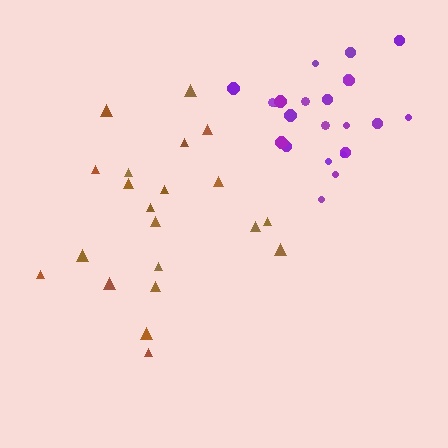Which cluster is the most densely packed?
Purple.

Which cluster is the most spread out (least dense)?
Brown.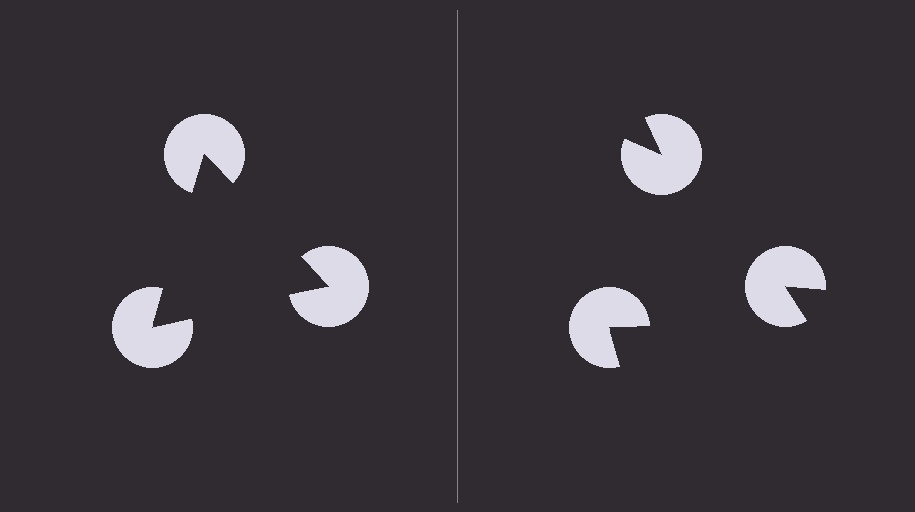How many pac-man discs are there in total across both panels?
6 — 3 on each side.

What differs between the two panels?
The pac-man discs are positioned identically on both sides; only the wedge orientations differ. On the left they align to a triangle; on the right they are misaligned.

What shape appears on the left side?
An illusory triangle.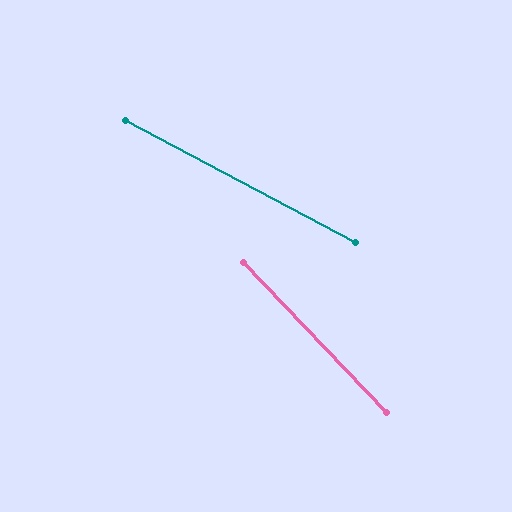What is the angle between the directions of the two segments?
Approximately 18 degrees.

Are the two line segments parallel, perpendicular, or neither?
Neither parallel nor perpendicular — they differ by about 18°.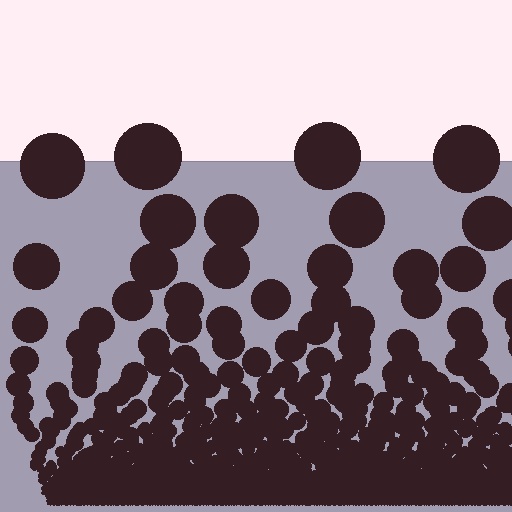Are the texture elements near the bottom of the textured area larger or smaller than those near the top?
Smaller. The gradient is inverted — elements near the bottom are smaller and denser.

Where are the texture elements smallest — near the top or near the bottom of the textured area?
Near the bottom.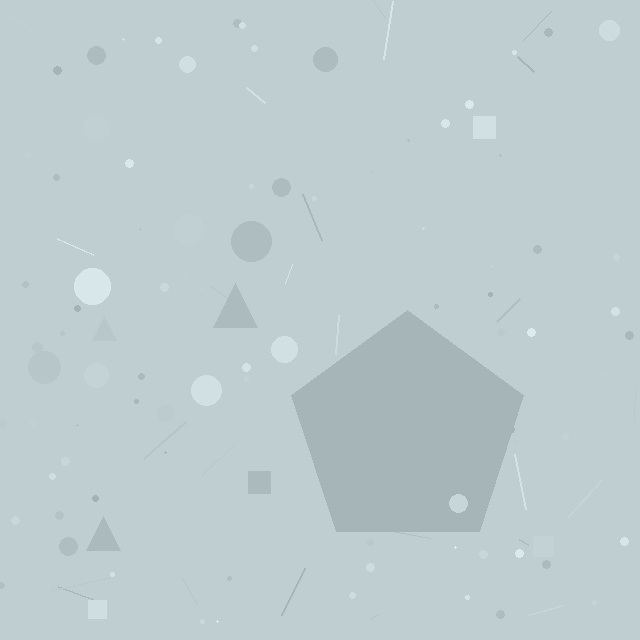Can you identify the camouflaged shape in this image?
The camouflaged shape is a pentagon.